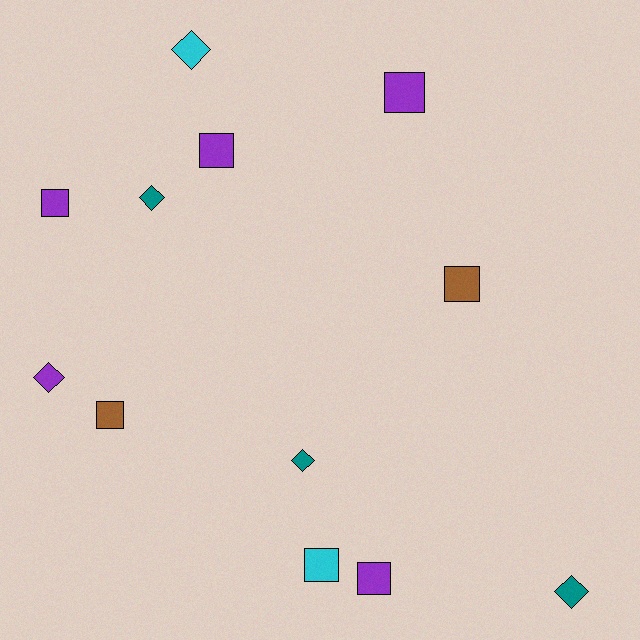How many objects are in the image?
There are 12 objects.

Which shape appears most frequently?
Square, with 7 objects.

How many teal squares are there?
There are no teal squares.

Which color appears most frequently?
Purple, with 5 objects.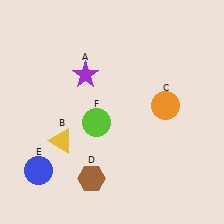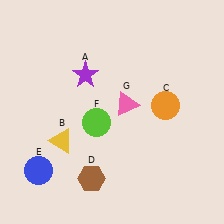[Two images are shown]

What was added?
A pink triangle (G) was added in Image 2.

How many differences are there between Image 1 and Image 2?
There is 1 difference between the two images.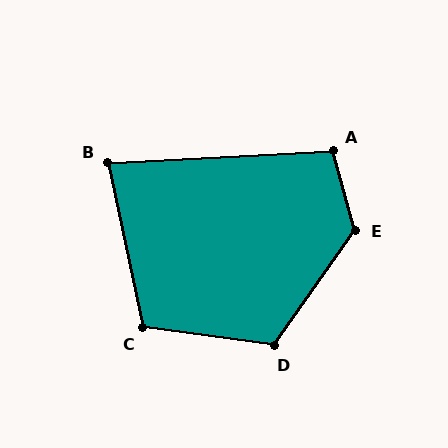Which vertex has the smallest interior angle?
B, at approximately 81 degrees.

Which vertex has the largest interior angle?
E, at approximately 129 degrees.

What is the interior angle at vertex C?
Approximately 110 degrees (obtuse).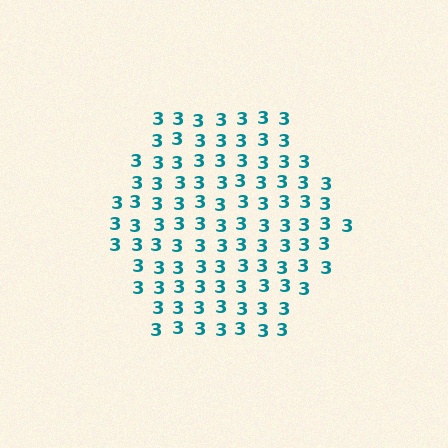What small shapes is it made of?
It is made of small digit 3's.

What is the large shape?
The large shape is a hexagon.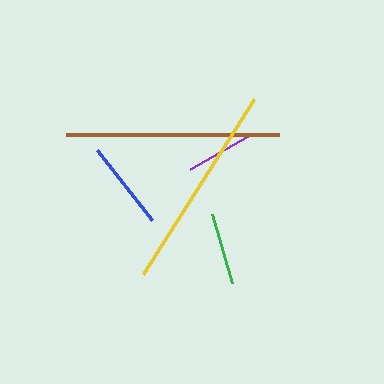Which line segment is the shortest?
The purple line is the shortest at approximately 67 pixels.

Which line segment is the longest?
The brown line is the longest at approximately 213 pixels.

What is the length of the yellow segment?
The yellow segment is approximately 207 pixels long.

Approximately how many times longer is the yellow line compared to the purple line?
The yellow line is approximately 3.1 times the length of the purple line.